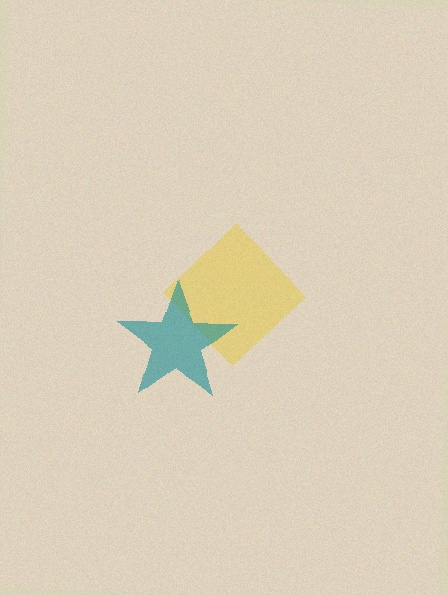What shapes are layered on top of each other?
The layered shapes are: a yellow diamond, a teal star.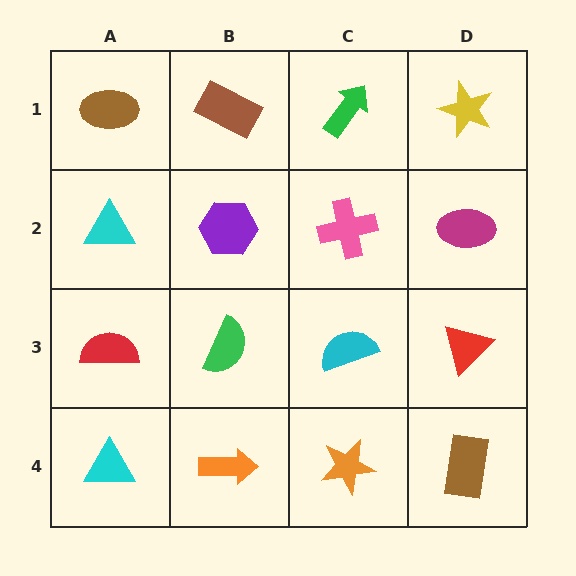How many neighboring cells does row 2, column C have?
4.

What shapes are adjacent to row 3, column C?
A pink cross (row 2, column C), an orange star (row 4, column C), a green semicircle (row 3, column B), a red triangle (row 3, column D).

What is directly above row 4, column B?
A green semicircle.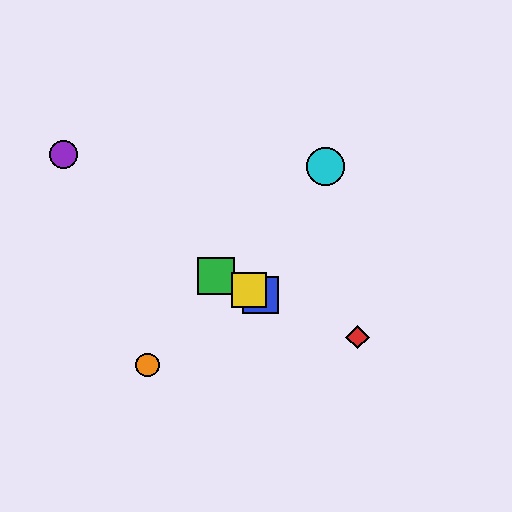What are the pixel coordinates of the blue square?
The blue square is at (260, 295).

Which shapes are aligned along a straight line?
The red diamond, the blue square, the green square, the yellow square are aligned along a straight line.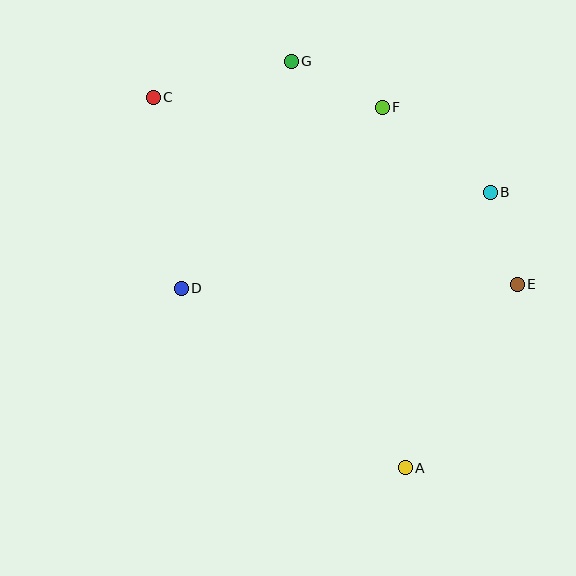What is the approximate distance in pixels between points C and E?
The distance between C and E is approximately 409 pixels.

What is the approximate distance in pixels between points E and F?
The distance between E and F is approximately 223 pixels.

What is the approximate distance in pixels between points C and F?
The distance between C and F is approximately 229 pixels.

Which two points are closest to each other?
Points B and E are closest to each other.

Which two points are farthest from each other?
Points A and C are farthest from each other.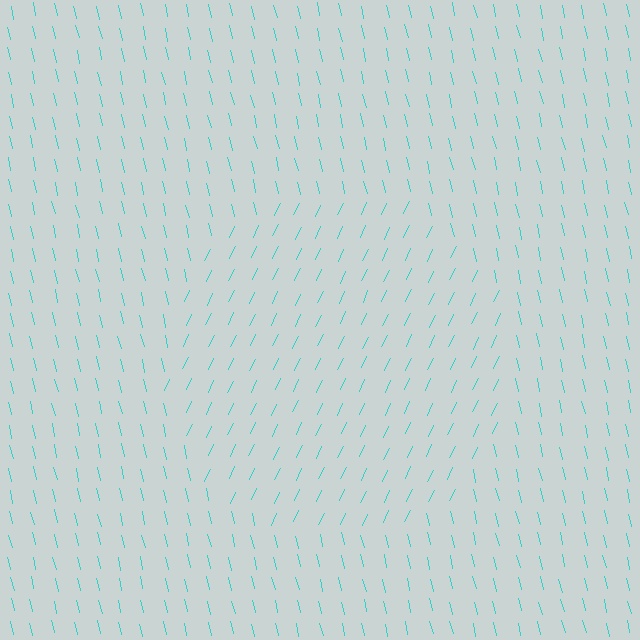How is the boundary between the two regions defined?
The boundary is defined purely by a change in line orientation (approximately 38 degrees difference). All lines are the same color and thickness.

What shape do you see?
I see a circle.